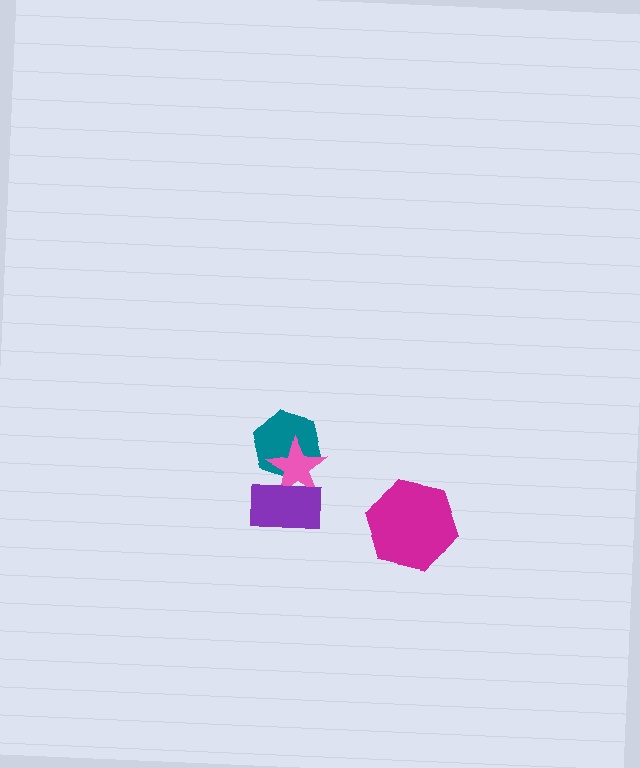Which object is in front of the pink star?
The purple rectangle is in front of the pink star.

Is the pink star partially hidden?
Yes, it is partially covered by another shape.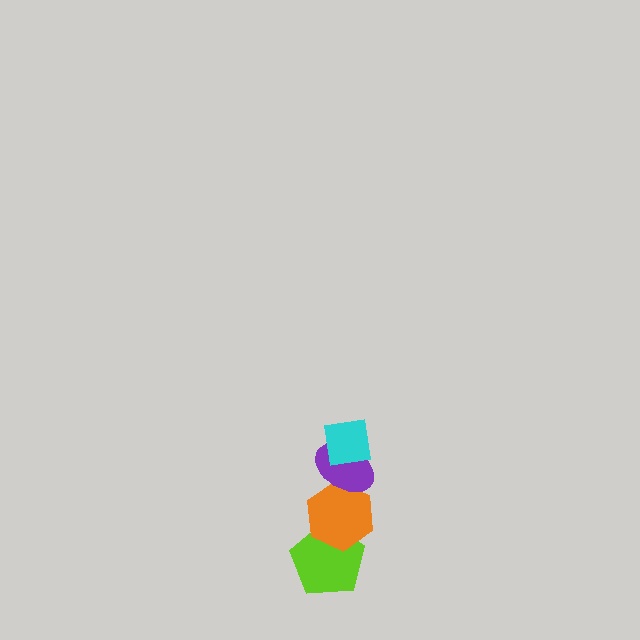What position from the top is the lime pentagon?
The lime pentagon is 4th from the top.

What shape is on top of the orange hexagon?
The purple ellipse is on top of the orange hexagon.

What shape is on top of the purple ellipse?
The cyan square is on top of the purple ellipse.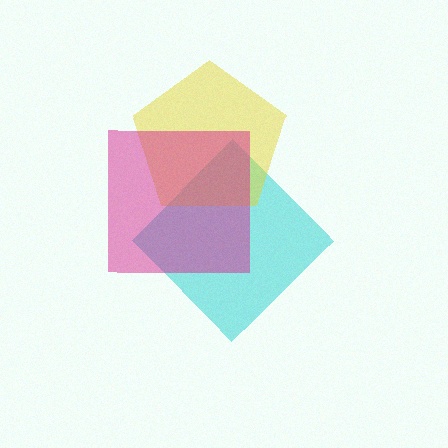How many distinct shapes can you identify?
There are 3 distinct shapes: a cyan diamond, a yellow pentagon, a magenta square.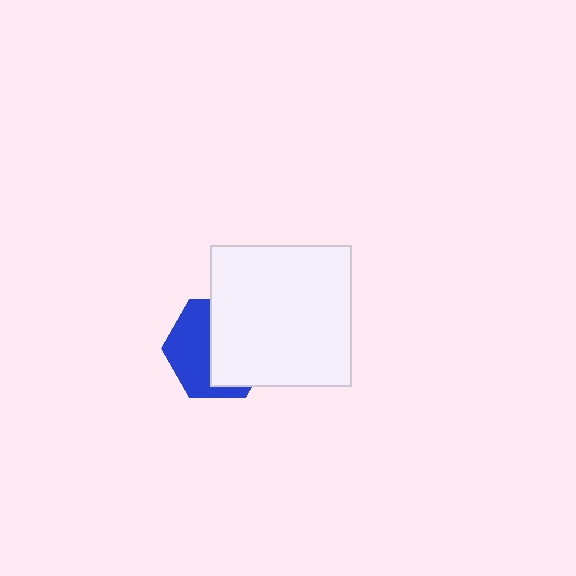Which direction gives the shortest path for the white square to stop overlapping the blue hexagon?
Moving right gives the shortest separation.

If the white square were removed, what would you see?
You would see the complete blue hexagon.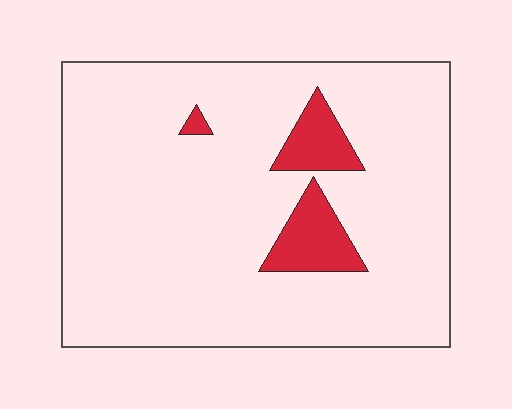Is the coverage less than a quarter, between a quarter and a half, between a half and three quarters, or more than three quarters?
Less than a quarter.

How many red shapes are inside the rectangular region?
3.